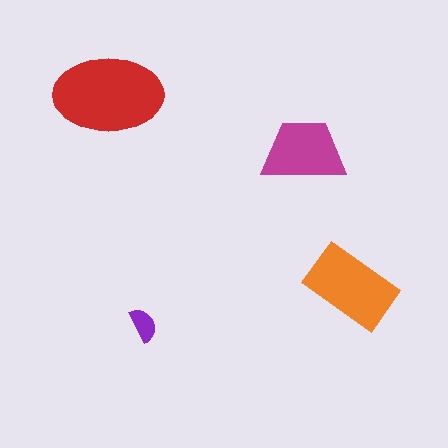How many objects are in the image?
There are 4 objects in the image.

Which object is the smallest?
The purple semicircle.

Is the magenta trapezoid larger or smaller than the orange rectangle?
Smaller.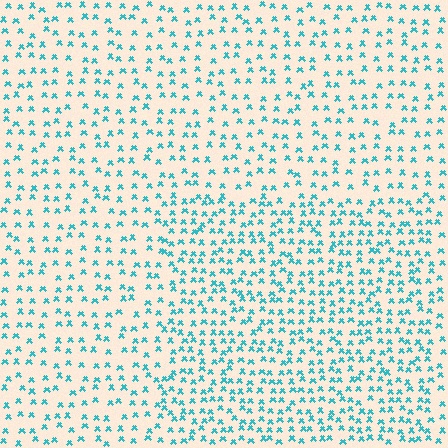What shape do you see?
I see a rectangle.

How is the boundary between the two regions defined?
The boundary is defined by a change in element density (approximately 1.7x ratio). All elements are the same color, size, and shape.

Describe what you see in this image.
The image contains small cyan elements arranged at two different densities. A rectangle-shaped region is visible where the elements are more densely packed than the surrounding area.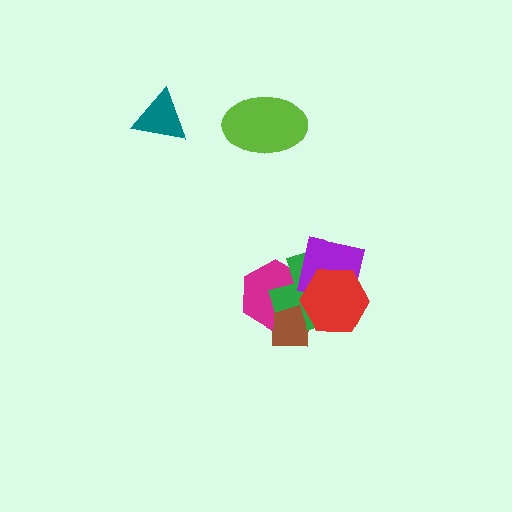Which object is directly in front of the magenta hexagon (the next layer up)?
The brown rectangle is directly in front of the magenta hexagon.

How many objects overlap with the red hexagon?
4 objects overlap with the red hexagon.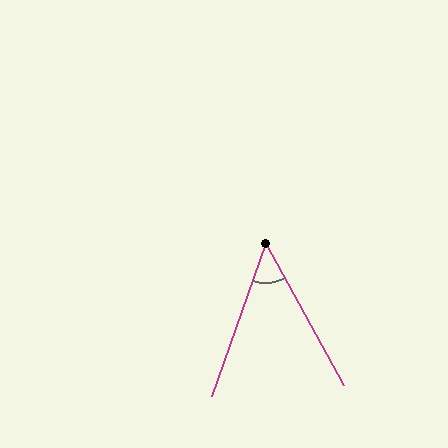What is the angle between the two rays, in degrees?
Approximately 48 degrees.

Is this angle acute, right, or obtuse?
It is acute.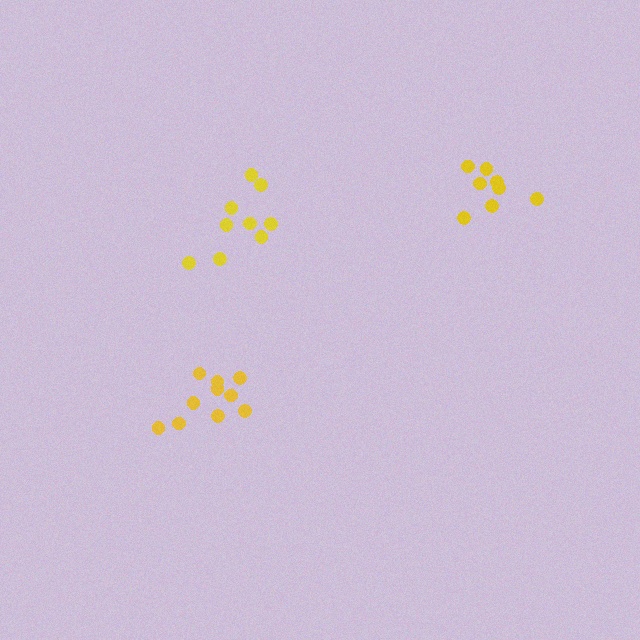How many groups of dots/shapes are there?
There are 3 groups.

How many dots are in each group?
Group 1: 10 dots, Group 2: 8 dots, Group 3: 9 dots (27 total).